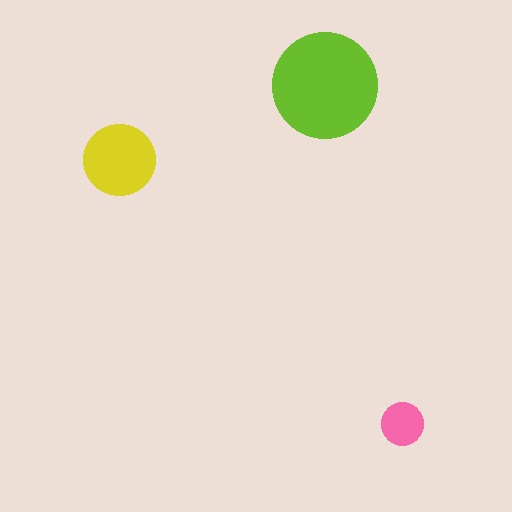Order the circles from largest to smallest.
the lime one, the yellow one, the pink one.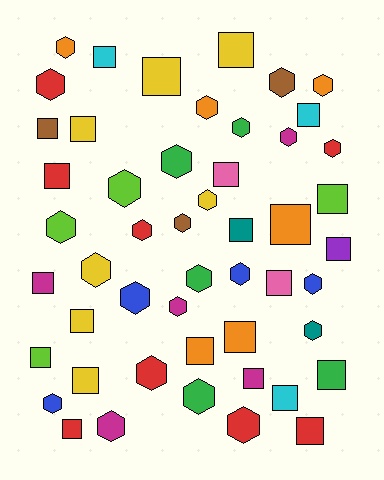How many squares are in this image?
There are 24 squares.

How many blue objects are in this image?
There are 4 blue objects.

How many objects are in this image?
There are 50 objects.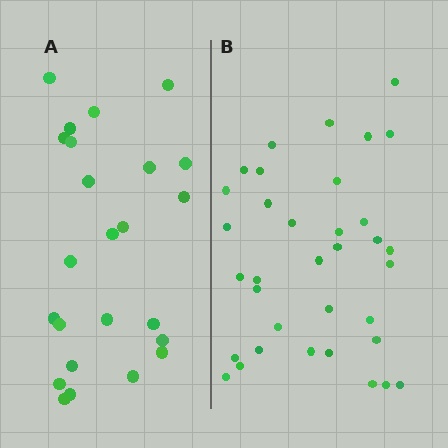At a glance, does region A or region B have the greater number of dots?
Region B (the right region) has more dots.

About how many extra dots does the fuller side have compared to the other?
Region B has roughly 12 or so more dots than region A.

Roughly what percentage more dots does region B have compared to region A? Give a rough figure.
About 45% more.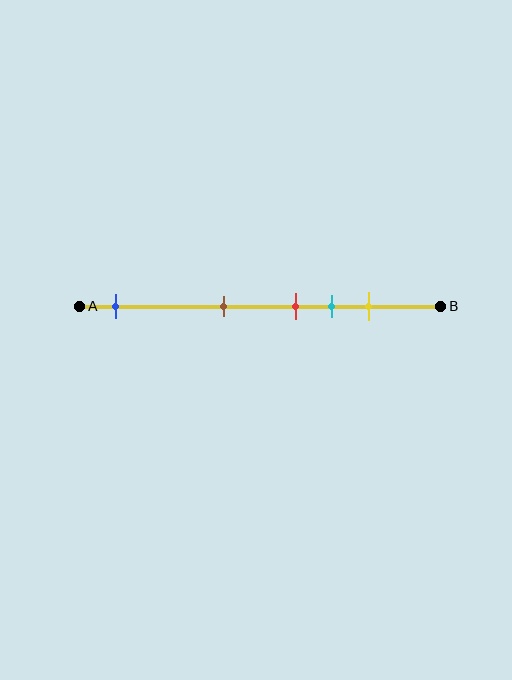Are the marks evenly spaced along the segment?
No, the marks are not evenly spaced.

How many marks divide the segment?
There are 5 marks dividing the segment.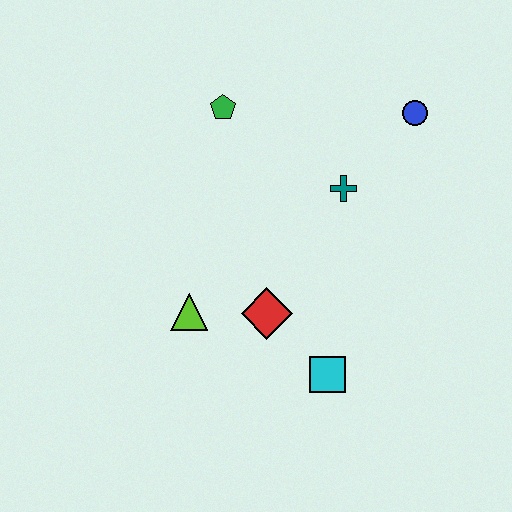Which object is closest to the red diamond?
The lime triangle is closest to the red diamond.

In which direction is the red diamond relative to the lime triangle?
The red diamond is to the right of the lime triangle.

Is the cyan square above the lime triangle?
No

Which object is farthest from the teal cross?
The lime triangle is farthest from the teal cross.